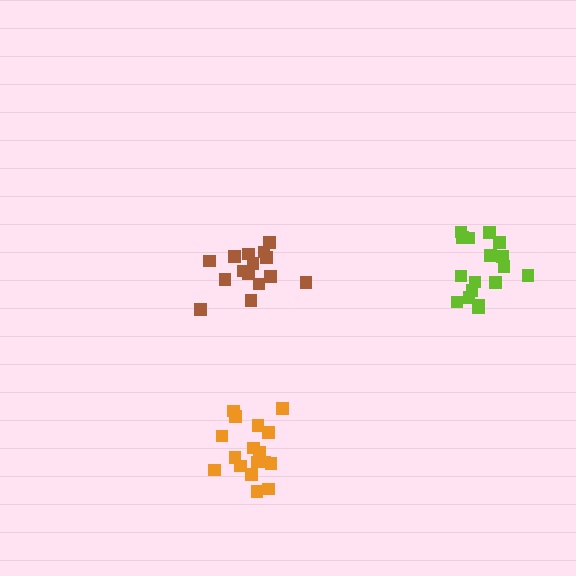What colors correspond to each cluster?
The clusters are colored: brown, lime, orange.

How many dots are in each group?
Group 1: 15 dots, Group 2: 17 dots, Group 3: 17 dots (49 total).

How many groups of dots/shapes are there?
There are 3 groups.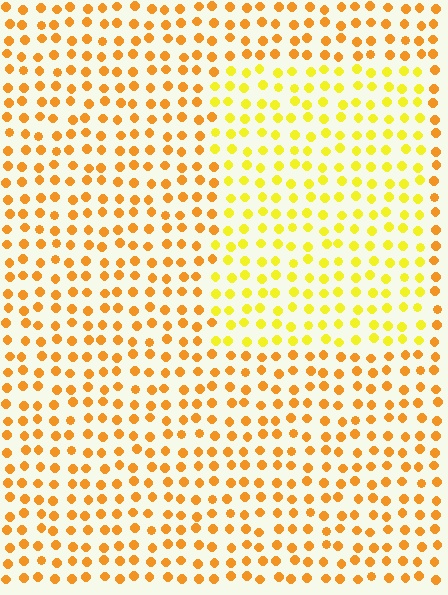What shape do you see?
I see a rectangle.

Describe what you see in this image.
The image is filled with small orange elements in a uniform arrangement. A rectangle-shaped region is visible where the elements are tinted to a slightly different hue, forming a subtle color boundary.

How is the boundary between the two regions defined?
The boundary is defined purely by a slight shift in hue (about 28 degrees). Spacing, size, and orientation are identical on both sides.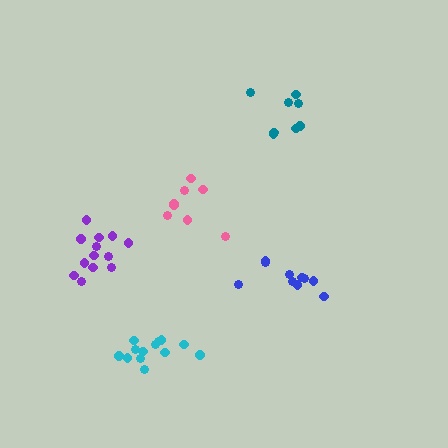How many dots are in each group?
Group 1: 13 dots, Group 2: 10 dots, Group 3: 8 dots, Group 4: 8 dots, Group 5: 13 dots (52 total).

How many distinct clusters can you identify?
There are 5 distinct clusters.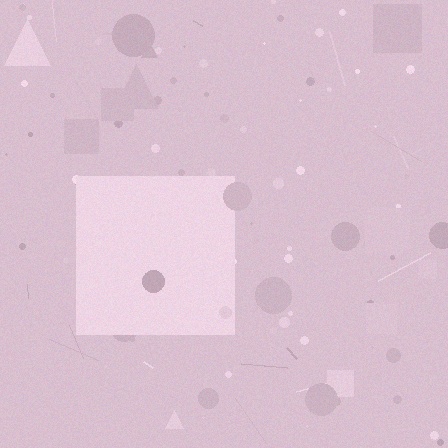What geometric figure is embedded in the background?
A square is embedded in the background.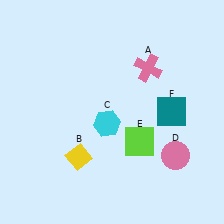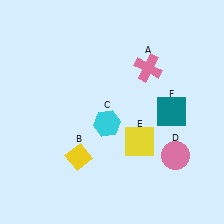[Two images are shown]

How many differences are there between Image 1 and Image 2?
There is 1 difference between the two images.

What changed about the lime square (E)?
In Image 1, E is lime. In Image 2, it changed to yellow.